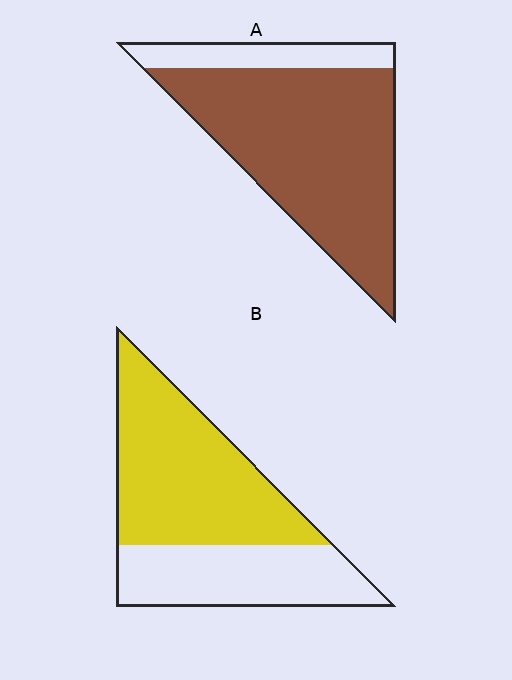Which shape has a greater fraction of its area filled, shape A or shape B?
Shape A.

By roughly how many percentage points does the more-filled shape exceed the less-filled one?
By roughly 20 percentage points (A over B).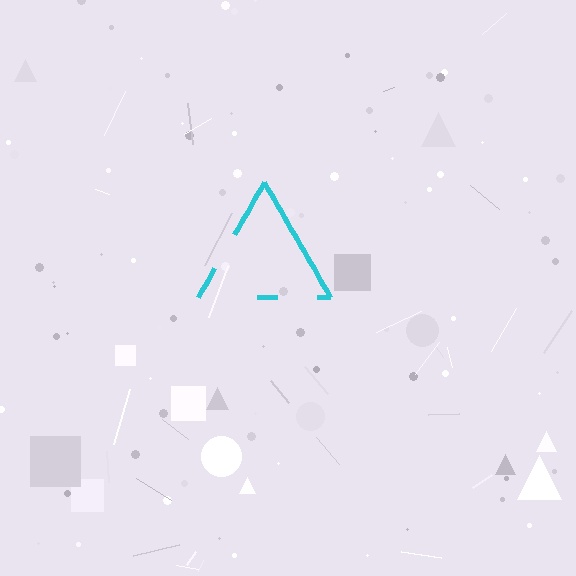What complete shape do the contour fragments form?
The contour fragments form a triangle.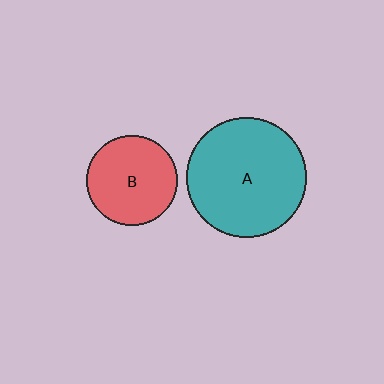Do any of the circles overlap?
No, none of the circles overlap.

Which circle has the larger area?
Circle A (teal).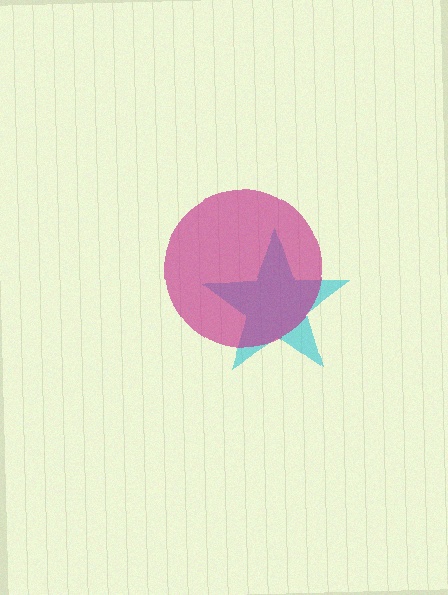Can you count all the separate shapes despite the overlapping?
Yes, there are 2 separate shapes.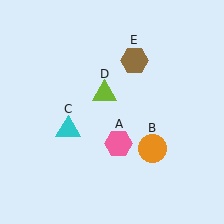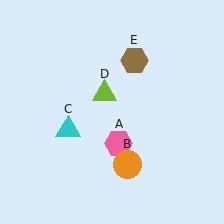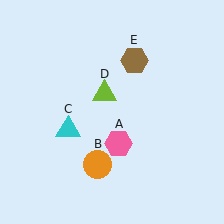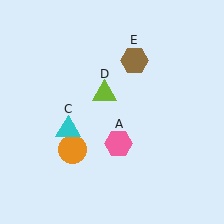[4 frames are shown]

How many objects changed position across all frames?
1 object changed position: orange circle (object B).